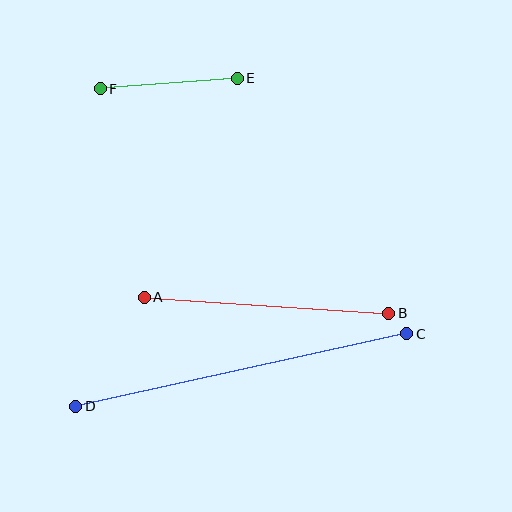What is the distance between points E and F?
The distance is approximately 137 pixels.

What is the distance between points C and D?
The distance is approximately 339 pixels.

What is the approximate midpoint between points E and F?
The midpoint is at approximately (169, 84) pixels.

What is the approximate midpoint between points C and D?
The midpoint is at approximately (241, 370) pixels.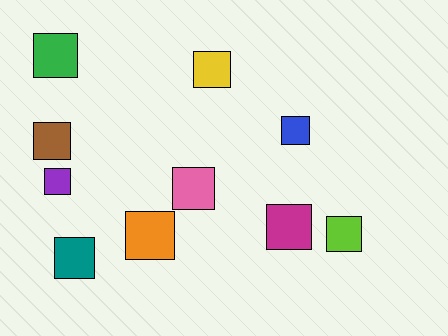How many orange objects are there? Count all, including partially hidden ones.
There is 1 orange object.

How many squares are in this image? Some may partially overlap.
There are 10 squares.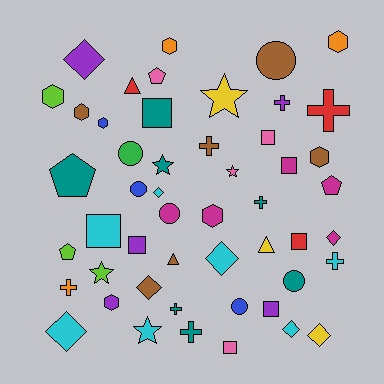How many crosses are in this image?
There are 8 crosses.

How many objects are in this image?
There are 50 objects.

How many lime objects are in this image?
There are 3 lime objects.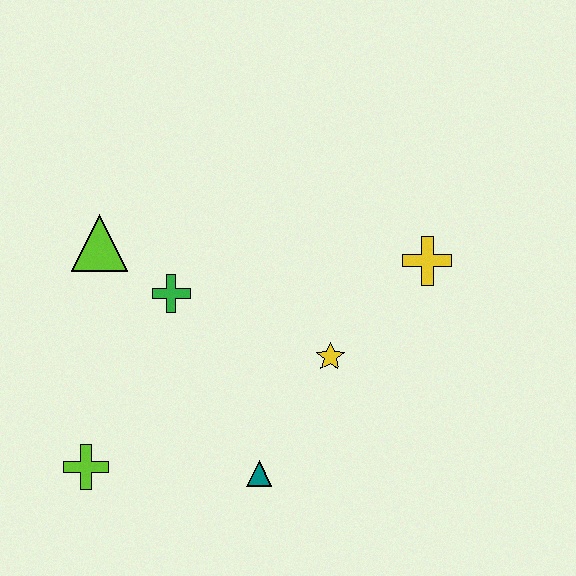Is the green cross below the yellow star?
No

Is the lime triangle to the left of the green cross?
Yes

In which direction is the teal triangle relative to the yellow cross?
The teal triangle is below the yellow cross.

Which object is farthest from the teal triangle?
The lime triangle is farthest from the teal triangle.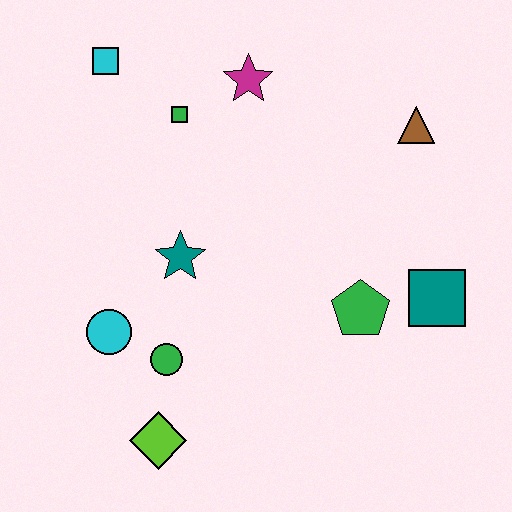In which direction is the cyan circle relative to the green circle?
The cyan circle is to the left of the green circle.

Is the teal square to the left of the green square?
No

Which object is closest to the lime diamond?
The green circle is closest to the lime diamond.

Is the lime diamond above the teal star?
No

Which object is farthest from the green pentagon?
The cyan square is farthest from the green pentagon.